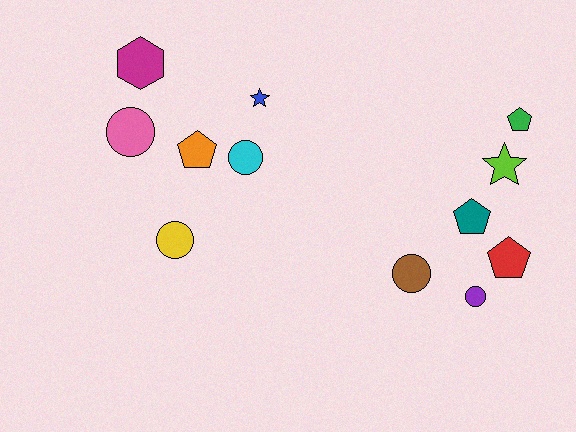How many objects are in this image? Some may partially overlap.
There are 12 objects.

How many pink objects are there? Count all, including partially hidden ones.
There is 1 pink object.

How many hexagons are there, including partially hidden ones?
There is 1 hexagon.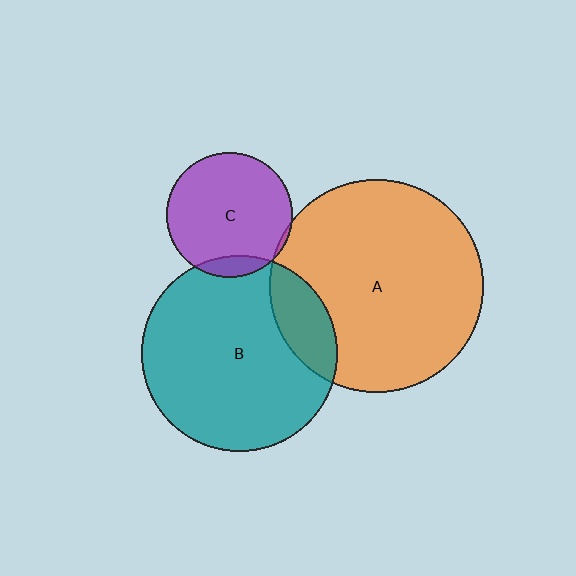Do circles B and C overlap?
Yes.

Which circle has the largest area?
Circle A (orange).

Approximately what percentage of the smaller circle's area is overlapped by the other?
Approximately 10%.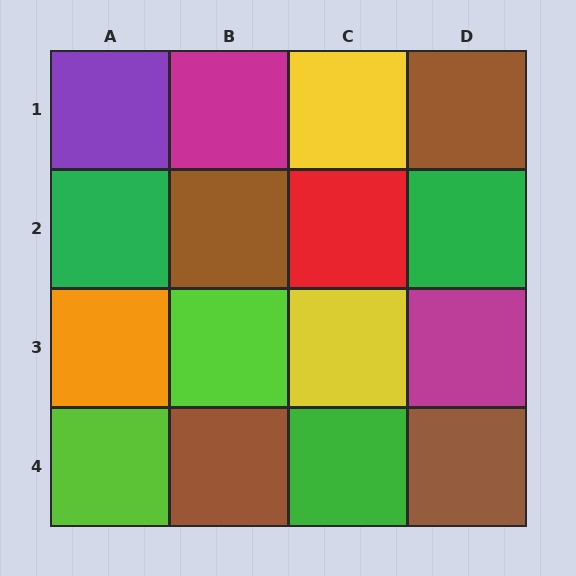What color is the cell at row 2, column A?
Green.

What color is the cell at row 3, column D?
Magenta.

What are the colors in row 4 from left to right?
Lime, brown, green, brown.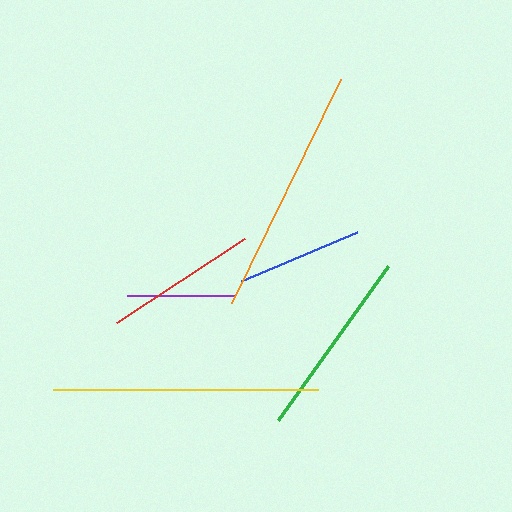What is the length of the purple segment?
The purple segment is approximately 107 pixels long.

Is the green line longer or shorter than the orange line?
The orange line is longer than the green line.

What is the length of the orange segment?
The orange segment is approximately 249 pixels long.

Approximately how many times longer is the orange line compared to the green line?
The orange line is approximately 1.3 times the length of the green line.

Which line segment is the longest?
The yellow line is the longest at approximately 265 pixels.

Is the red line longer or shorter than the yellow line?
The yellow line is longer than the red line.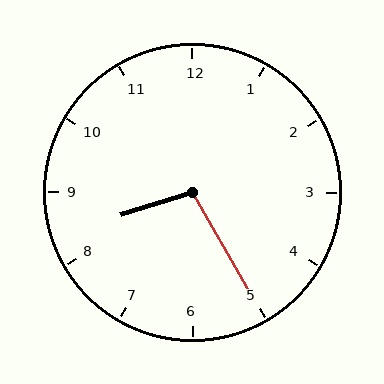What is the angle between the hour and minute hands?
Approximately 102 degrees.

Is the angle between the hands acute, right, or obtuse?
It is obtuse.